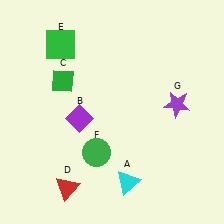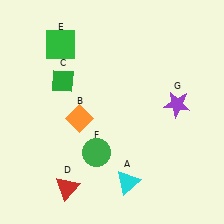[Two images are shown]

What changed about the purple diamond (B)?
In Image 1, B is purple. In Image 2, it changed to orange.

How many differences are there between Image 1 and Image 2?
There is 1 difference between the two images.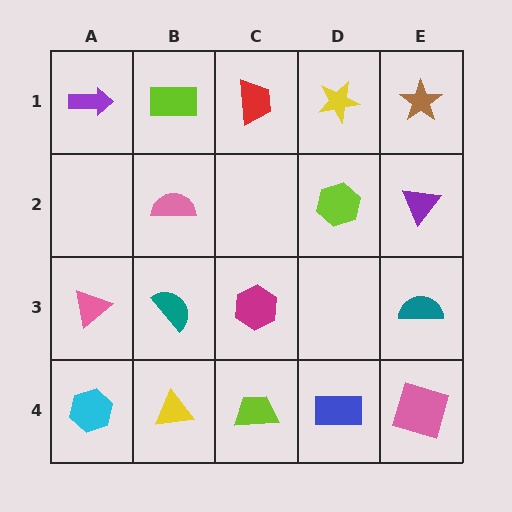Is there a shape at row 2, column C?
No, that cell is empty.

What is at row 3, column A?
A pink triangle.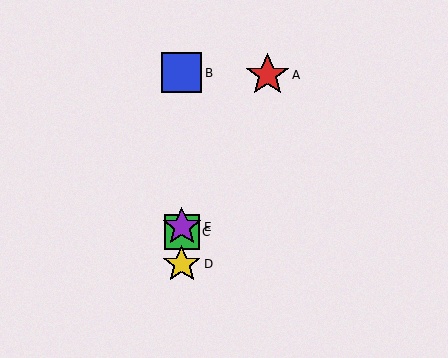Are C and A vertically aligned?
No, C is at x≈182 and A is at x≈267.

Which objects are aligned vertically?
Objects B, C, D, E are aligned vertically.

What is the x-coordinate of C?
Object C is at x≈182.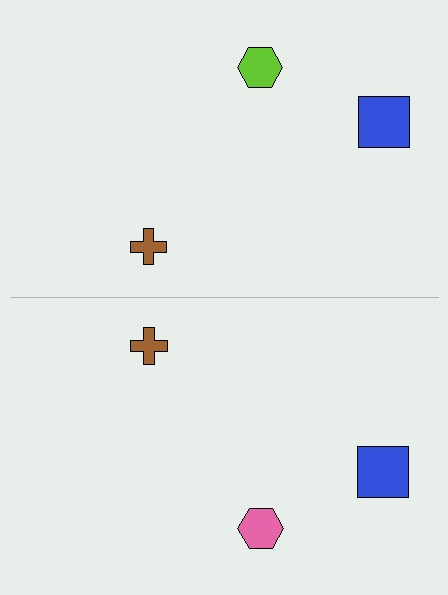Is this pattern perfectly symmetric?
No, the pattern is not perfectly symmetric. The pink hexagon on the bottom side breaks the symmetry — its mirror counterpart is lime.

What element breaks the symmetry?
The pink hexagon on the bottom side breaks the symmetry — its mirror counterpart is lime.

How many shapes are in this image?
There are 6 shapes in this image.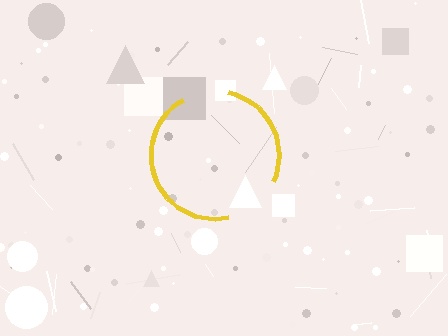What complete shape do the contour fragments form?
The contour fragments form a circle.